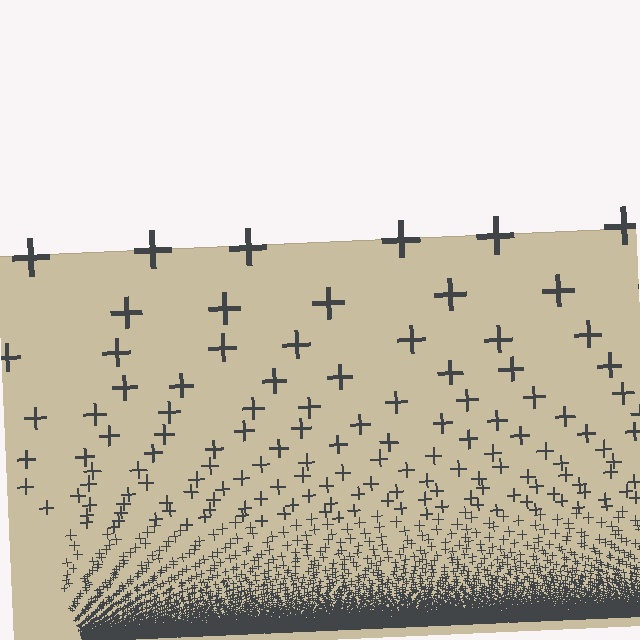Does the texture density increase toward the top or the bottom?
Density increases toward the bottom.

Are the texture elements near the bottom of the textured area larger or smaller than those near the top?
Smaller. The gradient is inverted — elements near the bottom are smaller and denser.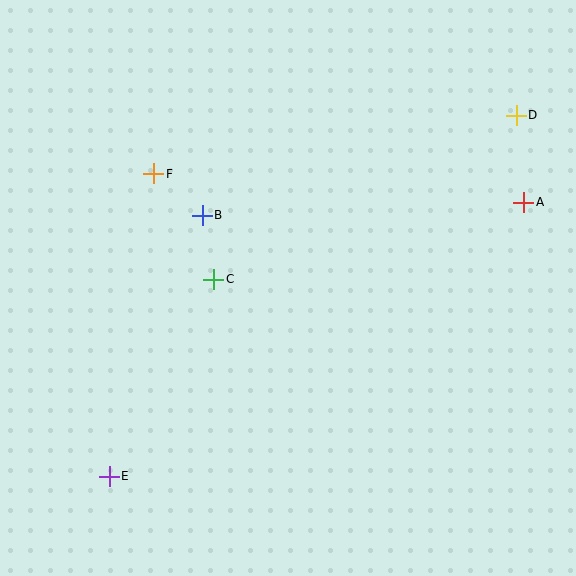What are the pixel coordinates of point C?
Point C is at (214, 279).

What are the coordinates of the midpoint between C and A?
The midpoint between C and A is at (369, 241).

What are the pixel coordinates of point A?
Point A is at (524, 202).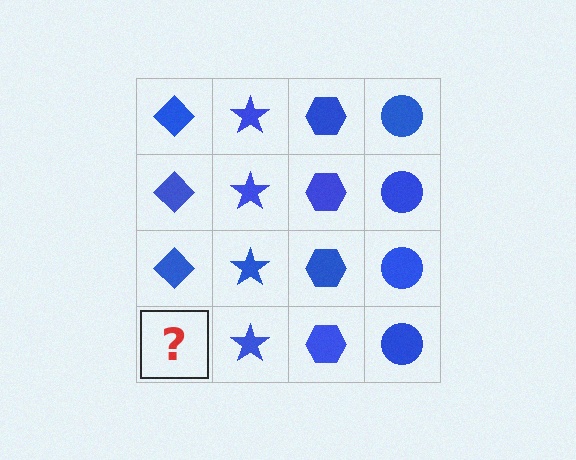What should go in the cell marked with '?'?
The missing cell should contain a blue diamond.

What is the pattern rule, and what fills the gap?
The rule is that each column has a consistent shape. The gap should be filled with a blue diamond.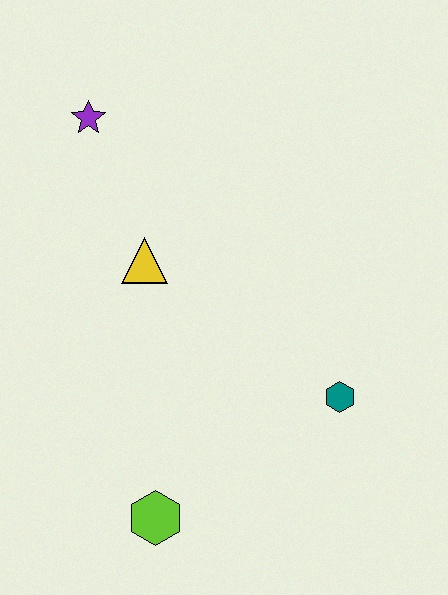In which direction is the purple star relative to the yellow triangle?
The purple star is above the yellow triangle.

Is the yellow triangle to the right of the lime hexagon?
No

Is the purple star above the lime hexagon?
Yes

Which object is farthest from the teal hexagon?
The purple star is farthest from the teal hexagon.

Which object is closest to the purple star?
The yellow triangle is closest to the purple star.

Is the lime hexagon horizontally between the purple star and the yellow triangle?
No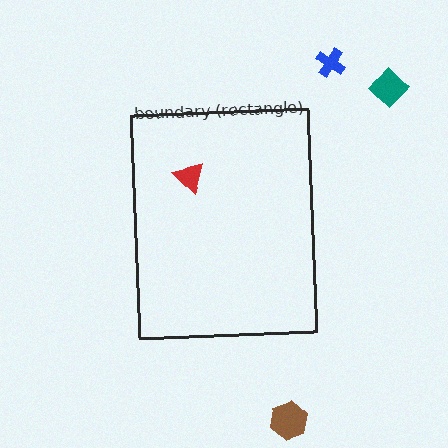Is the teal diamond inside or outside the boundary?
Outside.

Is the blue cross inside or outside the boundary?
Outside.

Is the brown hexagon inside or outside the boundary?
Outside.